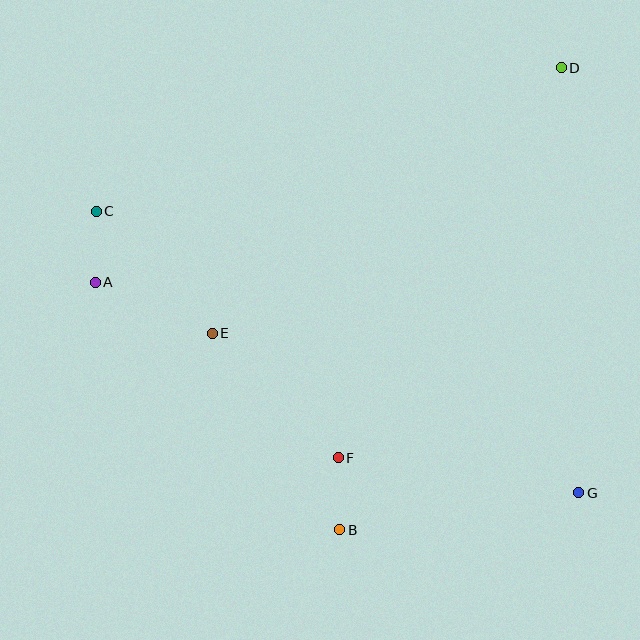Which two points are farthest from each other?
Points C and G are farthest from each other.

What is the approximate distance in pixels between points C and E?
The distance between C and E is approximately 168 pixels.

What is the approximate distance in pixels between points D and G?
The distance between D and G is approximately 425 pixels.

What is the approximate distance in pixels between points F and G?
The distance between F and G is approximately 243 pixels.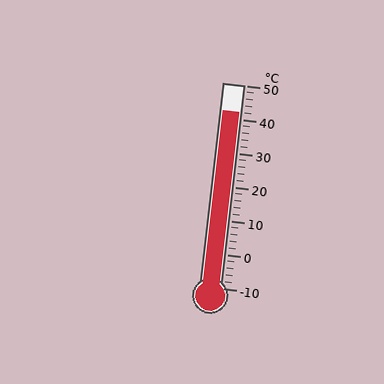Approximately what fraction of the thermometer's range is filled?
The thermometer is filled to approximately 85% of its range.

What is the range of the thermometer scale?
The thermometer scale ranges from -10°C to 50°C.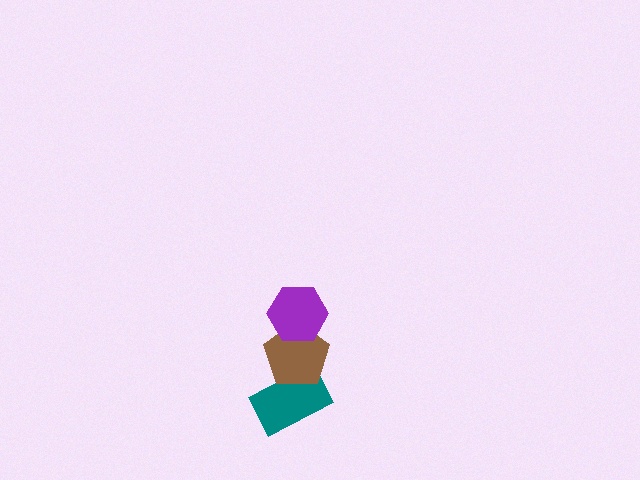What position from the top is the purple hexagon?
The purple hexagon is 1st from the top.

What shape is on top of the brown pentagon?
The purple hexagon is on top of the brown pentagon.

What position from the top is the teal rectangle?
The teal rectangle is 3rd from the top.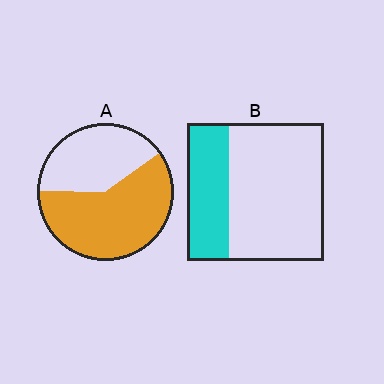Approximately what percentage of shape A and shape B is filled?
A is approximately 60% and B is approximately 30%.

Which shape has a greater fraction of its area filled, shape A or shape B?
Shape A.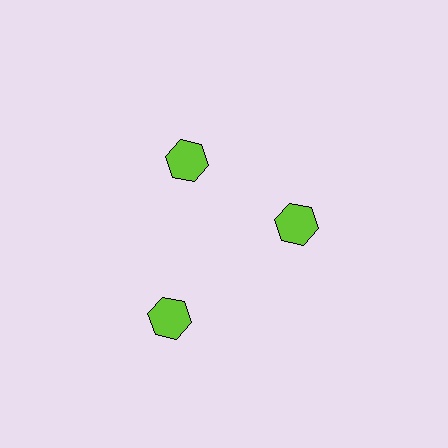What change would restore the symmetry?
The symmetry would be restored by moving it inward, back onto the ring so that all 3 hexagons sit at equal angles and equal distance from the center.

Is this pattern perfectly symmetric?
No. The 3 lime hexagons are arranged in a ring, but one element near the 7 o'clock position is pushed outward from the center, breaking the 3-fold rotational symmetry.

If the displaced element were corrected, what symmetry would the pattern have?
It would have 3-fold rotational symmetry — the pattern would map onto itself every 120 degrees.